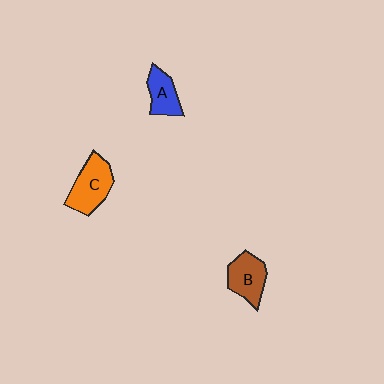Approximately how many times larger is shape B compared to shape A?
Approximately 1.2 times.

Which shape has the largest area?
Shape C (orange).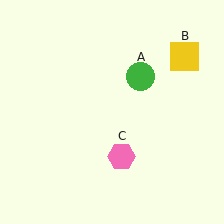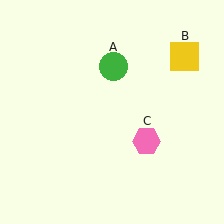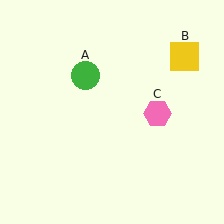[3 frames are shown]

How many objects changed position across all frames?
2 objects changed position: green circle (object A), pink hexagon (object C).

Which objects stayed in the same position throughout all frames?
Yellow square (object B) remained stationary.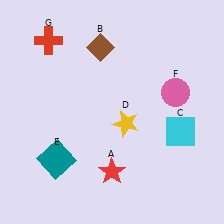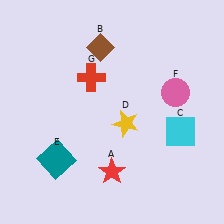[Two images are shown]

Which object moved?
The red cross (G) moved right.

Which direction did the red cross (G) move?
The red cross (G) moved right.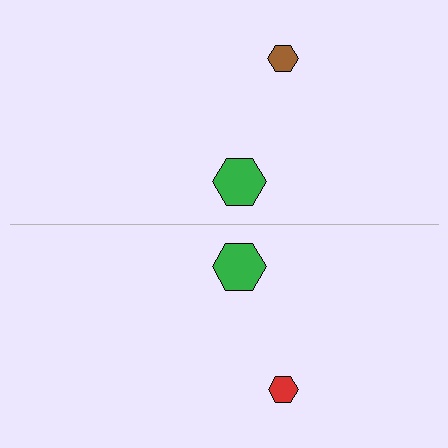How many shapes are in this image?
There are 4 shapes in this image.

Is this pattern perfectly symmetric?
No, the pattern is not perfectly symmetric. The red hexagon on the bottom side breaks the symmetry — its mirror counterpart is brown.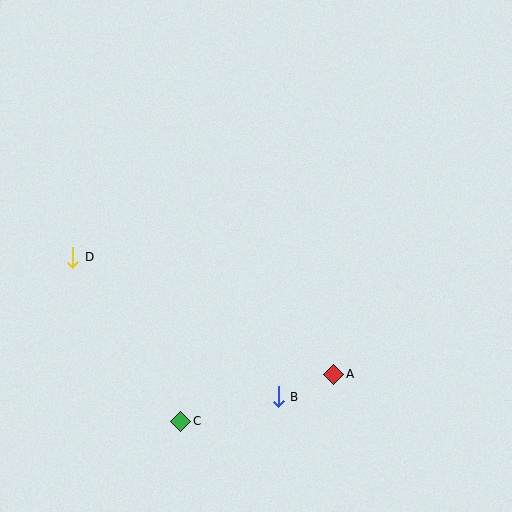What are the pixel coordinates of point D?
Point D is at (73, 257).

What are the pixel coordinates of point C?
Point C is at (181, 421).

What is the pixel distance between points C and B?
The distance between C and B is 100 pixels.